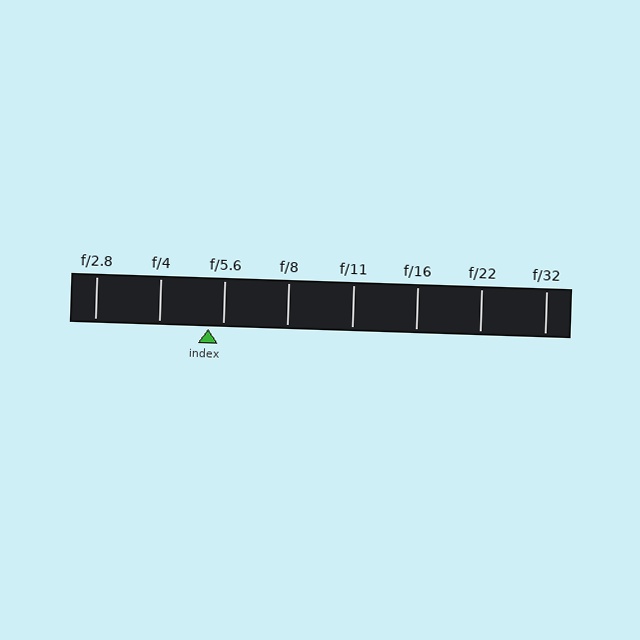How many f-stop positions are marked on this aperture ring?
There are 8 f-stop positions marked.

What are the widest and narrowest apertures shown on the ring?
The widest aperture shown is f/2.8 and the narrowest is f/32.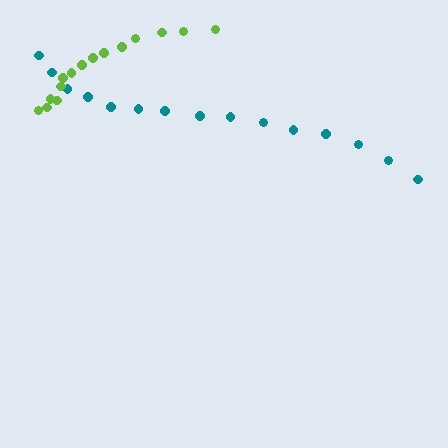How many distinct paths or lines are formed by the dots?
There are 2 distinct paths.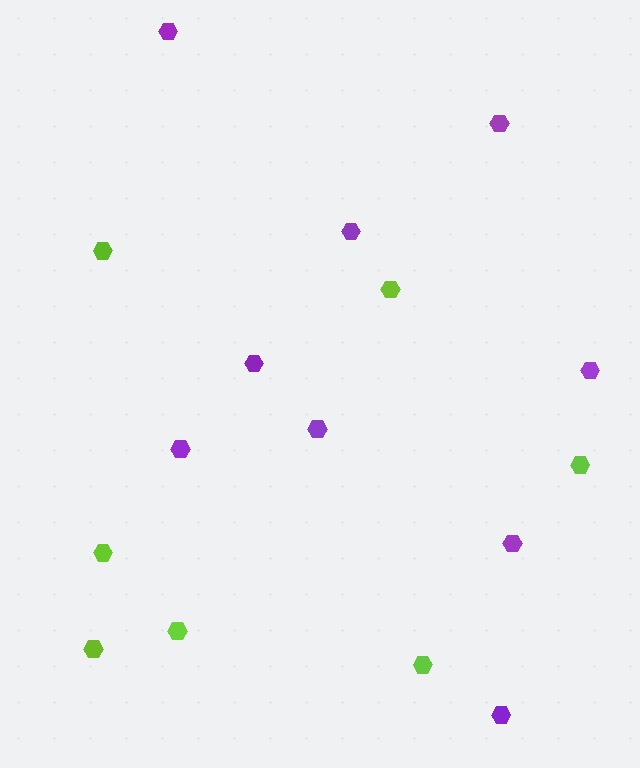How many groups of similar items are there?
There are 2 groups: one group of lime hexagons (7) and one group of purple hexagons (9).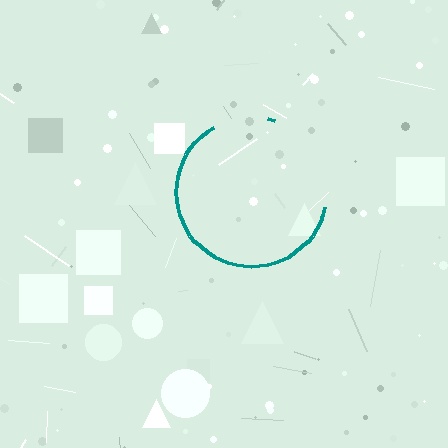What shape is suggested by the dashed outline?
The dashed outline suggests a circle.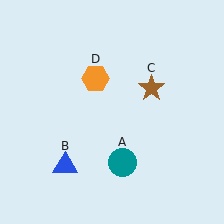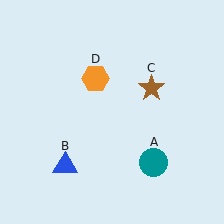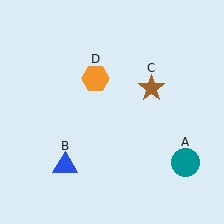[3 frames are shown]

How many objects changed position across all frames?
1 object changed position: teal circle (object A).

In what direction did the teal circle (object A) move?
The teal circle (object A) moved right.